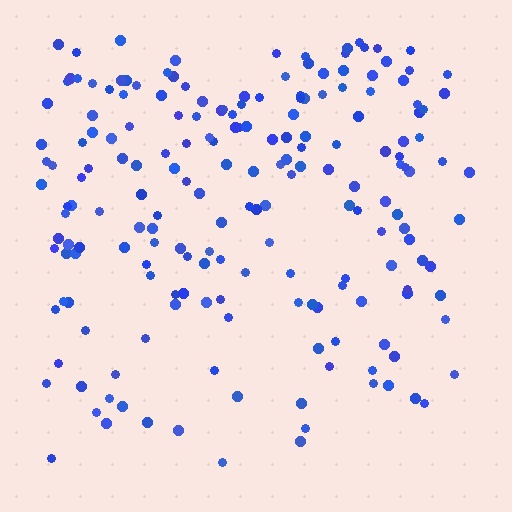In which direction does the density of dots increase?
From bottom to top, with the top side densest.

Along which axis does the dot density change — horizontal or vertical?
Vertical.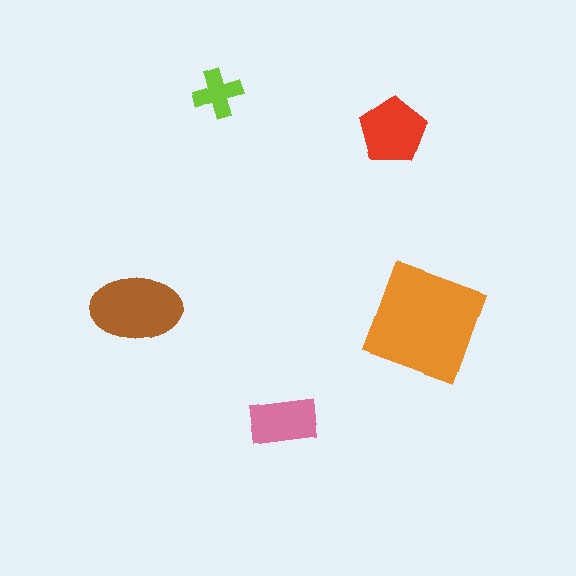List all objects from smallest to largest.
The lime cross, the pink rectangle, the red pentagon, the brown ellipse, the orange square.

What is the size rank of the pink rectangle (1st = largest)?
4th.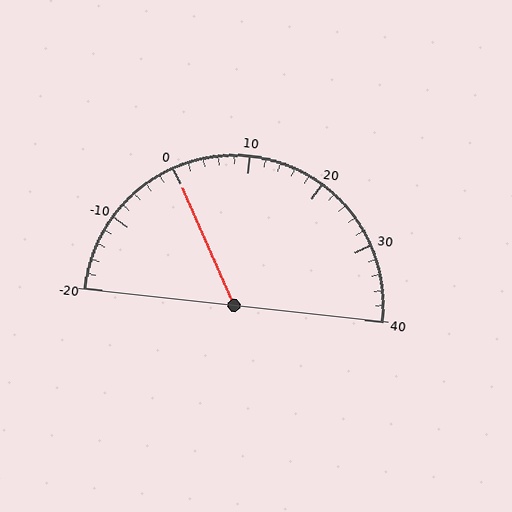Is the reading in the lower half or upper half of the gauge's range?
The reading is in the lower half of the range (-20 to 40).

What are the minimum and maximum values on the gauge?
The gauge ranges from -20 to 40.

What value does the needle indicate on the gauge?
The needle indicates approximately 0.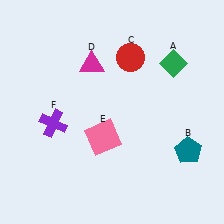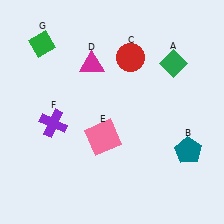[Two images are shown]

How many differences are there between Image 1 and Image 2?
There is 1 difference between the two images.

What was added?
A green diamond (G) was added in Image 2.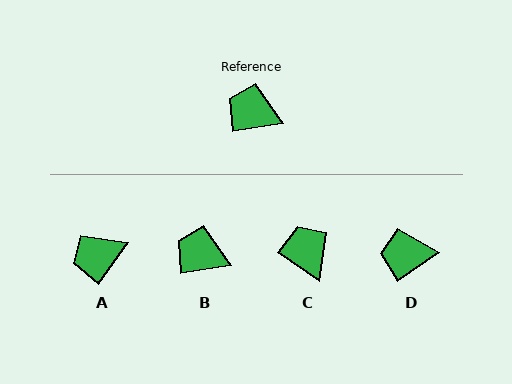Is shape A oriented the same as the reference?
No, it is off by about 46 degrees.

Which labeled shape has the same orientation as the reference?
B.